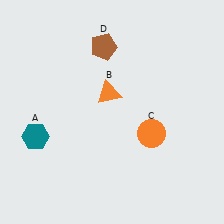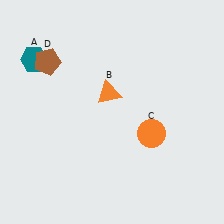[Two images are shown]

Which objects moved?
The objects that moved are: the teal hexagon (A), the brown pentagon (D).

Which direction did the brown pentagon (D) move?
The brown pentagon (D) moved left.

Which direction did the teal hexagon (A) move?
The teal hexagon (A) moved up.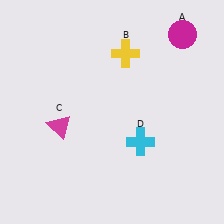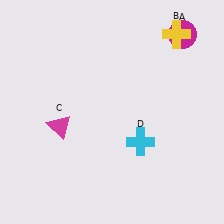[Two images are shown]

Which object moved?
The yellow cross (B) moved right.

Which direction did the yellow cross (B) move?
The yellow cross (B) moved right.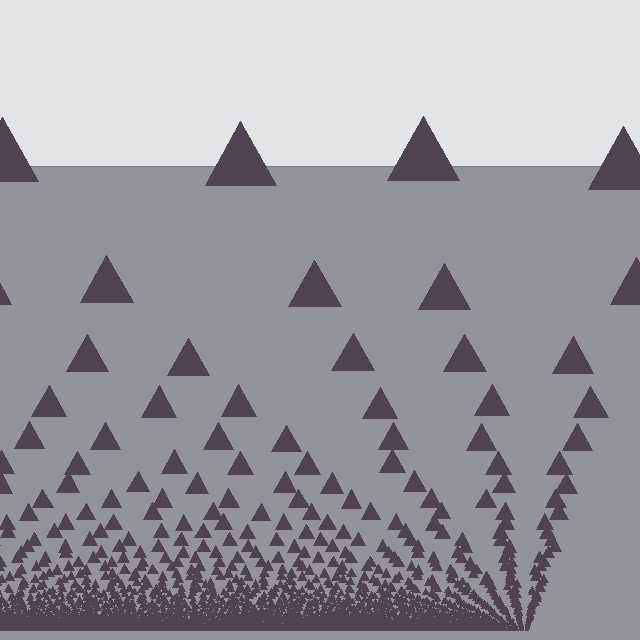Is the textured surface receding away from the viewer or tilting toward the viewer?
The surface appears to tilt toward the viewer. Texture elements get larger and sparser toward the top.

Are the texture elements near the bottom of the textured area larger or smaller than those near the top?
Smaller. The gradient is inverted — elements near the bottom are smaller and denser.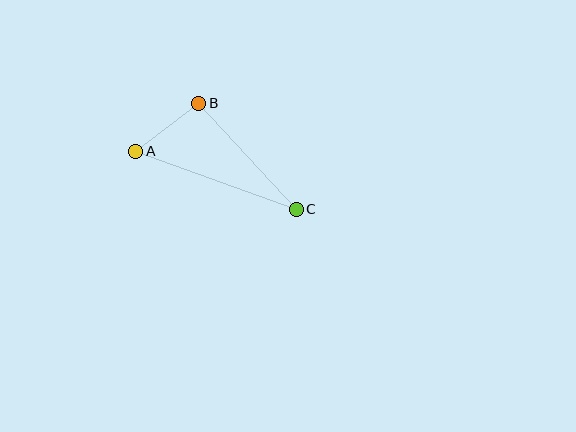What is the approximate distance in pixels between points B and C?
The distance between B and C is approximately 144 pixels.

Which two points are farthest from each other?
Points A and C are farthest from each other.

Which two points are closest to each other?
Points A and B are closest to each other.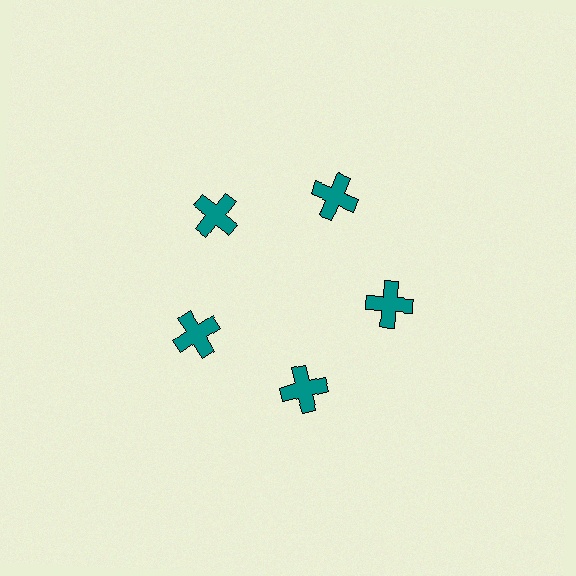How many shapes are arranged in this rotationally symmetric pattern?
There are 5 shapes, arranged in 5 groups of 1.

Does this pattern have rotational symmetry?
Yes, this pattern has 5-fold rotational symmetry. It looks the same after rotating 72 degrees around the center.